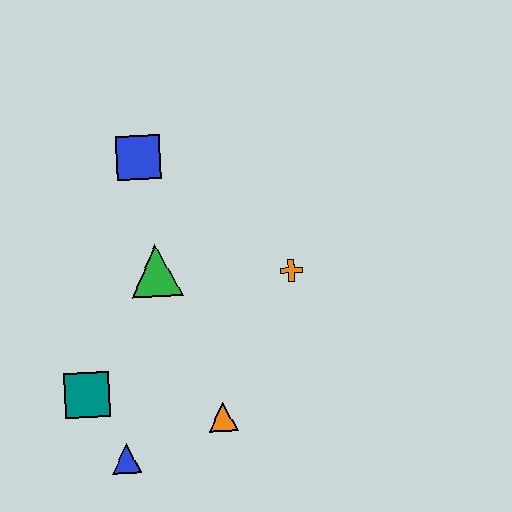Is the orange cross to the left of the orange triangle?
No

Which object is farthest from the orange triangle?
The blue square is farthest from the orange triangle.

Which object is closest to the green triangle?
The blue square is closest to the green triangle.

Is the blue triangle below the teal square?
Yes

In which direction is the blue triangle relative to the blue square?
The blue triangle is below the blue square.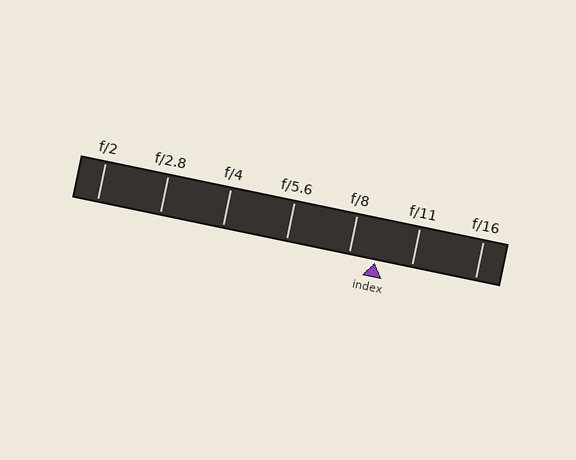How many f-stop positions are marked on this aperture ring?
There are 7 f-stop positions marked.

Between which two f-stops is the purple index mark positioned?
The index mark is between f/8 and f/11.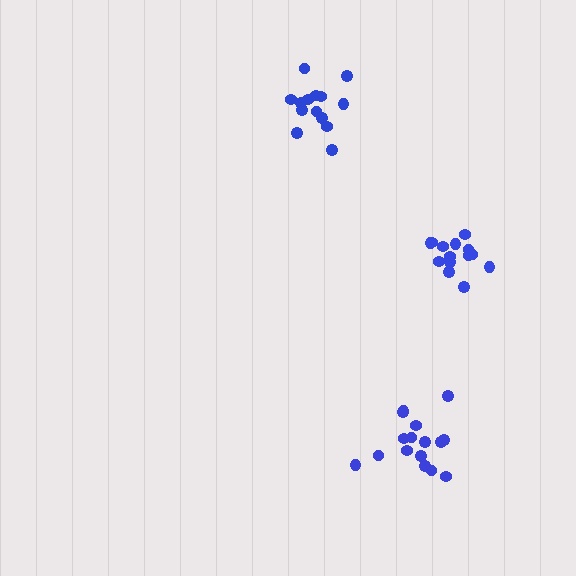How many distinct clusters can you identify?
There are 3 distinct clusters.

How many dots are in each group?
Group 1: 14 dots, Group 2: 14 dots, Group 3: 16 dots (44 total).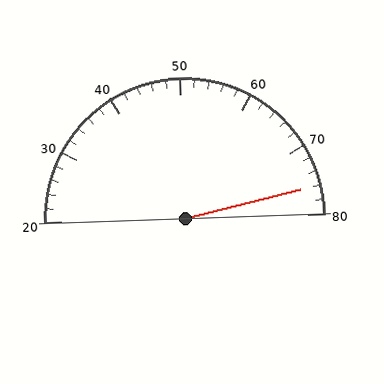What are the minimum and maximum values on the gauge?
The gauge ranges from 20 to 80.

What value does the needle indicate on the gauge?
The needle indicates approximately 76.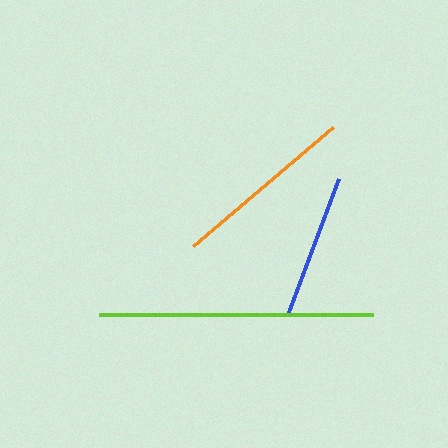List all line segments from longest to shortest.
From longest to shortest: lime, orange, blue.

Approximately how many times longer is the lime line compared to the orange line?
The lime line is approximately 1.5 times the length of the orange line.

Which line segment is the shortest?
The blue line is the shortest at approximately 145 pixels.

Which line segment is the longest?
The lime line is the longest at approximately 274 pixels.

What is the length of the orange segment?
The orange segment is approximately 184 pixels long.